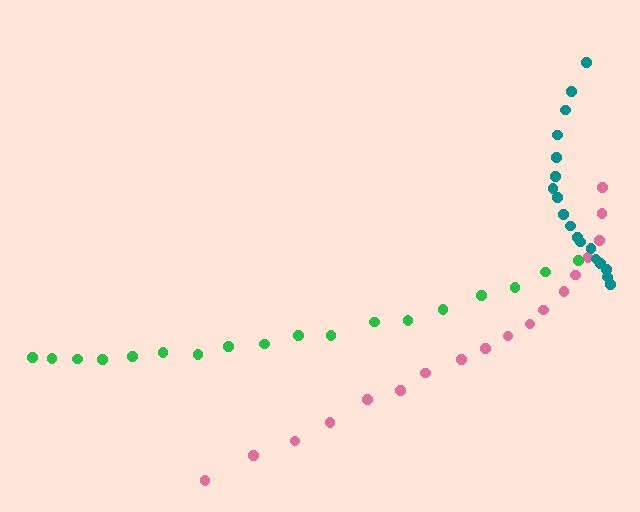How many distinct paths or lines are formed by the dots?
There are 3 distinct paths.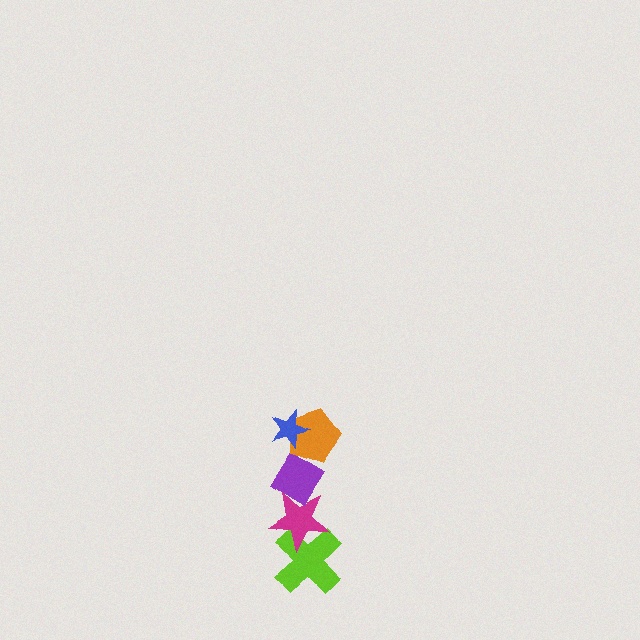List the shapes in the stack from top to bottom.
From top to bottom: the blue star, the orange pentagon, the purple diamond, the magenta star, the lime cross.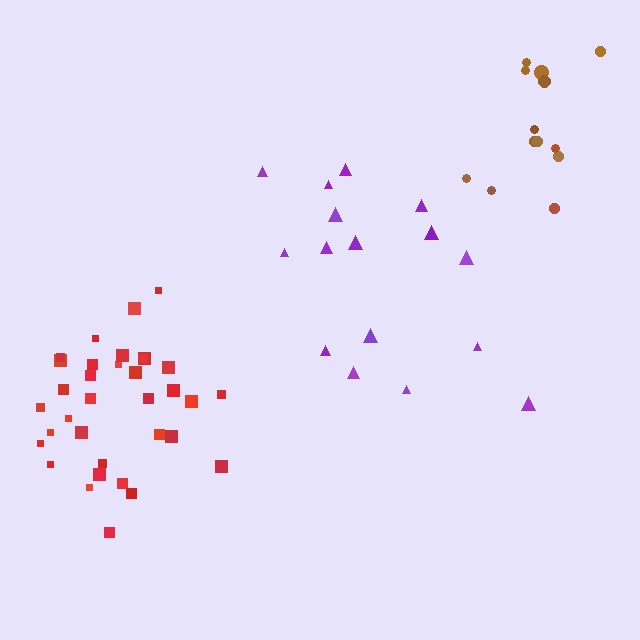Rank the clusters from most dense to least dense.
red, brown, purple.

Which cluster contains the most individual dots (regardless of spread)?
Red (34).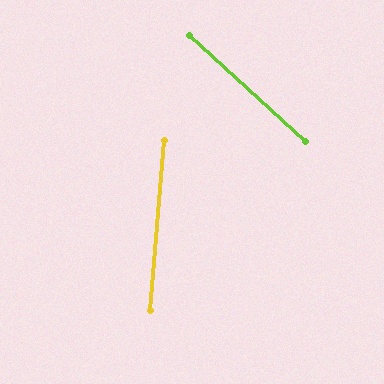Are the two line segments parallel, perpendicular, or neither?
Neither parallel nor perpendicular — they differ by about 52°.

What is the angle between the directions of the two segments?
Approximately 52 degrees.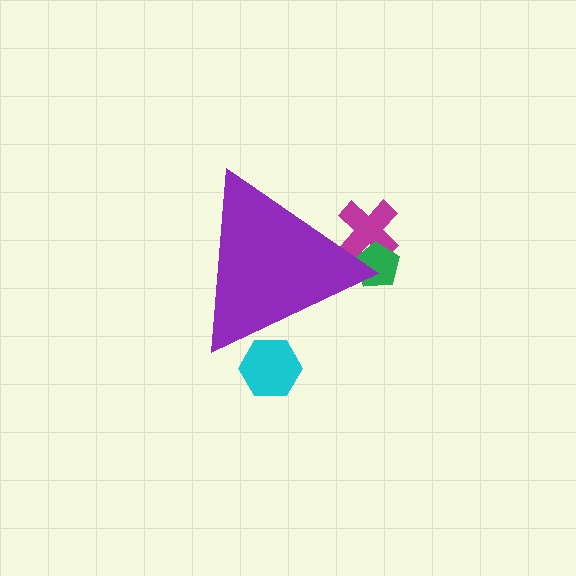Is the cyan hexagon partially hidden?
Yes, the cyan hexagon is partially hidden behind the purple triangle.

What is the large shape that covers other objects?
A purple triangle.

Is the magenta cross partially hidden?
Yes, the magenta cross is partially hidden behind the purple triangle.